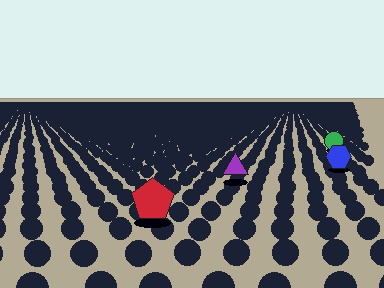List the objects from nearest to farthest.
From nearest to farthest: the red pentagon, the purple triangle, the blue hexagon, the green circle.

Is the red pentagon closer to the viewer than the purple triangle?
Yes. The red pentagon is closer — you can tell from the texture gradient: the ground texture is coarser near it.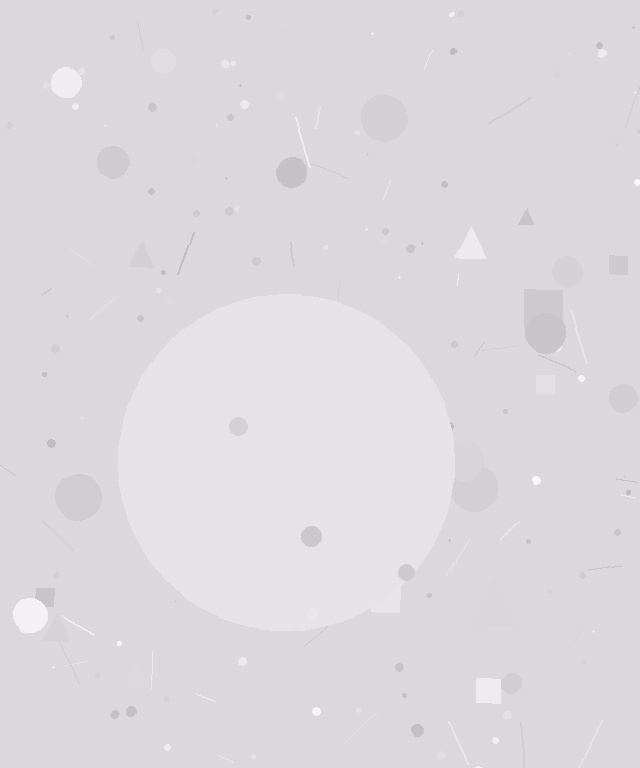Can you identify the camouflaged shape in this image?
The camouflaged shape is a circle.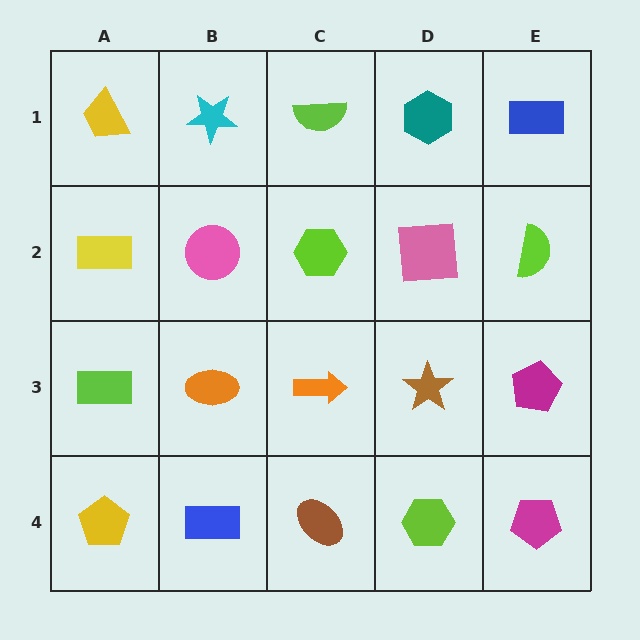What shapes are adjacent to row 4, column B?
An orange ellipse (row 3, column B), a yellow pentagon (row 4, column A), a brown ellipse (row 4, column C).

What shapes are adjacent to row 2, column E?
A blue rectangle (row 1, column E), a magenta pentagon (row 3, column E), a pink square (row 2, column D).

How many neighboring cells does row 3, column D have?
4.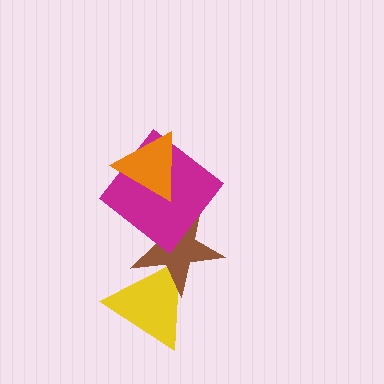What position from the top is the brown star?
The brown star is 3rd from the top.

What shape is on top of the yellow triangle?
The brown star is on top of the yellow triangle.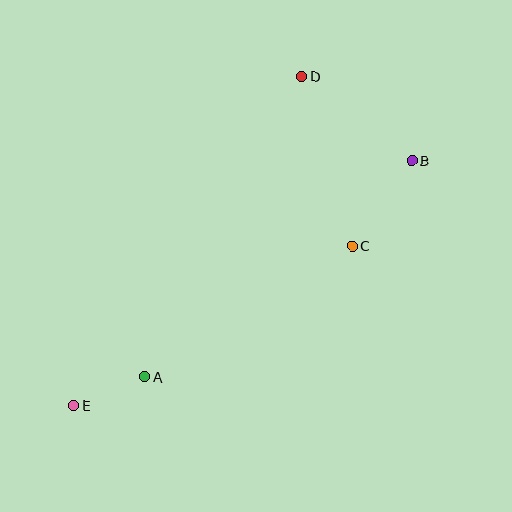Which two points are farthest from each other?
Points B and E are farthest from each other.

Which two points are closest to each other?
Points A and E are closest to each other.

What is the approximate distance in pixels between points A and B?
The distance between A and B is approximately 344 pixels.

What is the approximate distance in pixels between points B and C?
The distance between B and C is approximately 104 pixels.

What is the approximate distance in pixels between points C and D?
The distance between C and D is approximately 177 pixels.